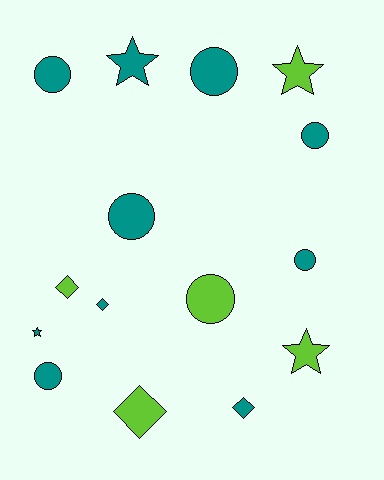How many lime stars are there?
There are 2 lime stars.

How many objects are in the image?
There are 15 objects.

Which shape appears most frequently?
Circle, with 7 objects.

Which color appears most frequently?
Teal, with 10 objects.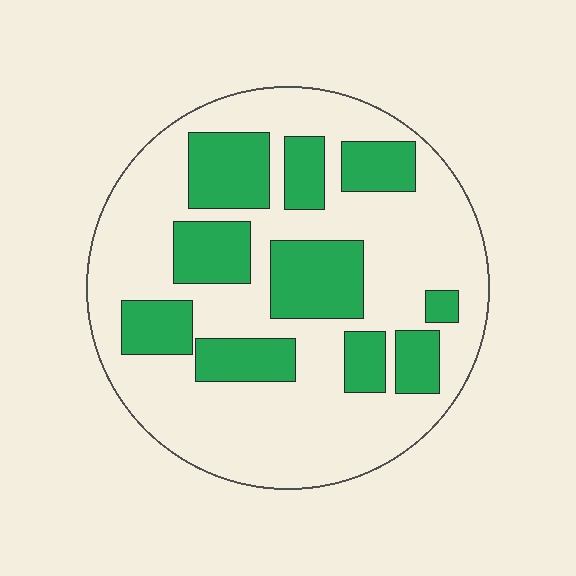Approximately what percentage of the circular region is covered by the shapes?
Approximately 30%.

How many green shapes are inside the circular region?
10.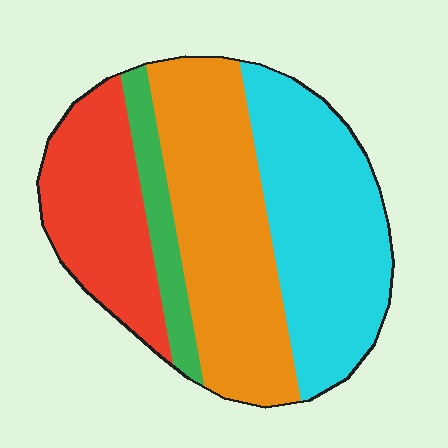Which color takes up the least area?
Green, at roughly 10%.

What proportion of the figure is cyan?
Cyan covers 34% of the figure.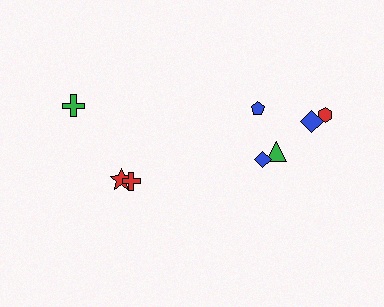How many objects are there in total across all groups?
There are 8 objects.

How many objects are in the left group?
There are 3 objects.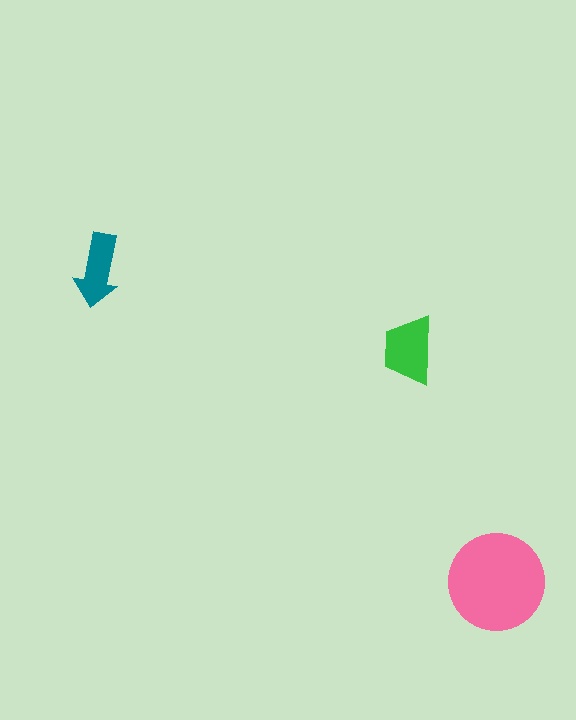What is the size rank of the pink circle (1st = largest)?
1st.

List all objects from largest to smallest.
The pink circle, the green trapezoid, the teal arrow.